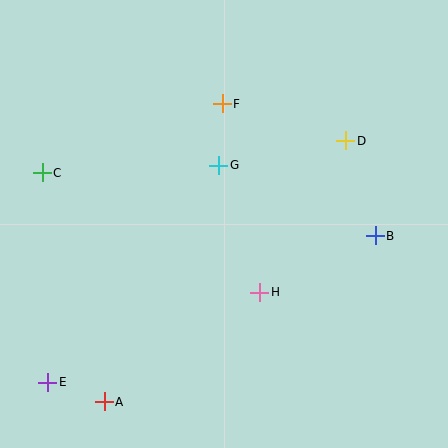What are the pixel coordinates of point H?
Point H is at (260, 292).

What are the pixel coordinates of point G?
Point G is at (219, 165).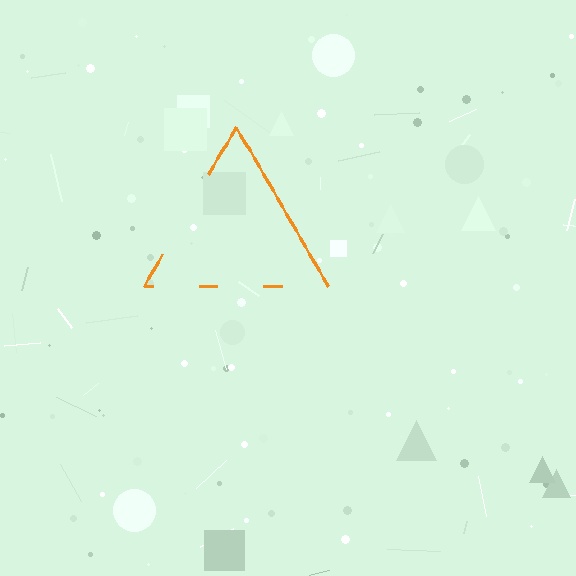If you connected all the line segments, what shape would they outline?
They would outline a triangle.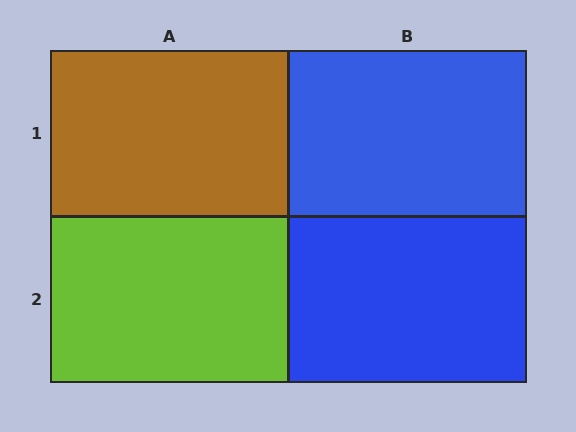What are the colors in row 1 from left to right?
Brown, blue.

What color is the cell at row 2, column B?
Blue.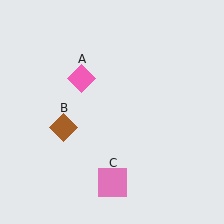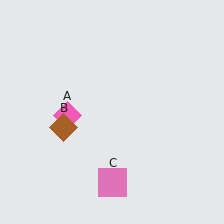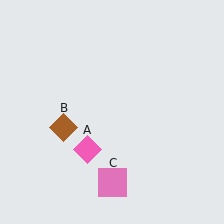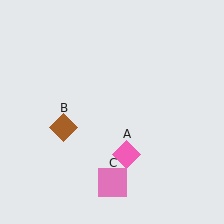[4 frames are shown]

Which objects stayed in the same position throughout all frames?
Brown diamond (object B) and pink square (object C) remained stationary.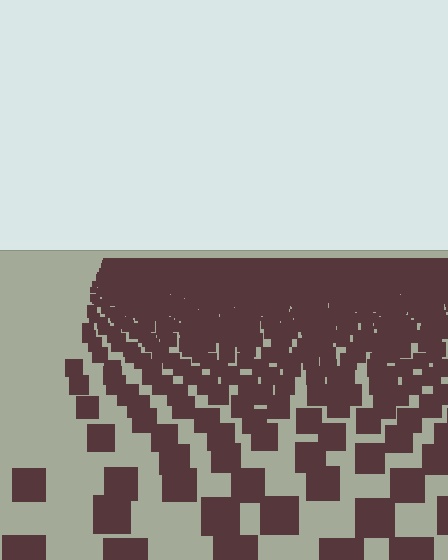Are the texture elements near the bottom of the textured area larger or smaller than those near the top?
Larger. Near the bottom, elements are closer to the viewer and appear at a bigger on-screen size.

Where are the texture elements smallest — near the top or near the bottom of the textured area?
Near the top.